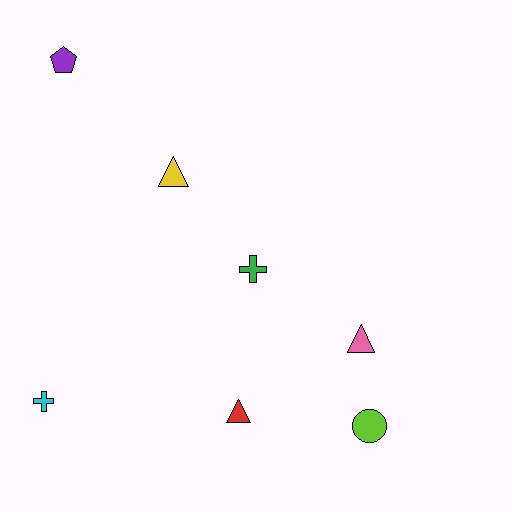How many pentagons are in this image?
There is 1 pentagon.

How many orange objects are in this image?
There are no orange objects.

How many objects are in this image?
There are 7 objects.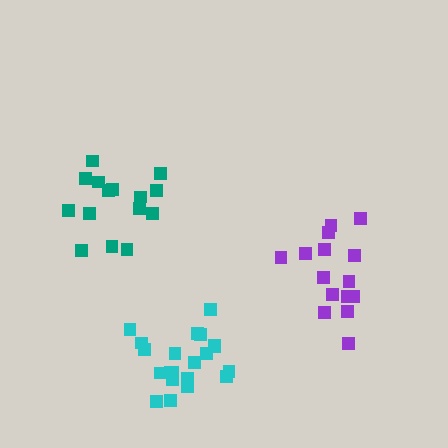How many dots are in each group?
Group 1: 15 dots, Group 2: 15 dots, Group 3: 21 dots (51 total).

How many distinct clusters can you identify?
There are 3 distinct clusters.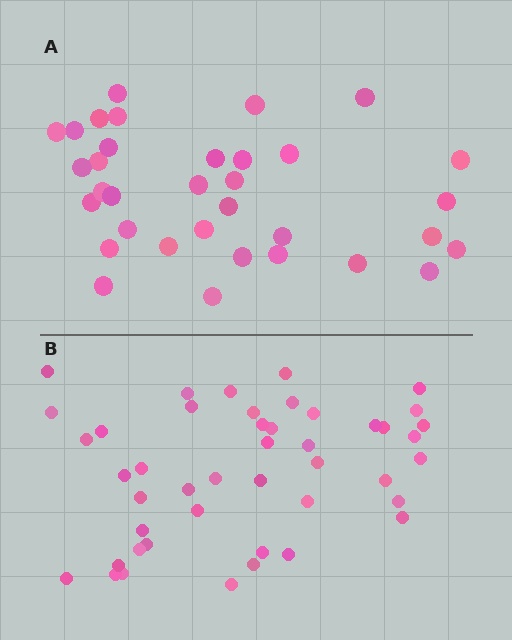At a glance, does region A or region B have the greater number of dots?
Region B (the bottom region) has more dots.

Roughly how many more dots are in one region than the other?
Region B has roughly 12 or so more dots than region A.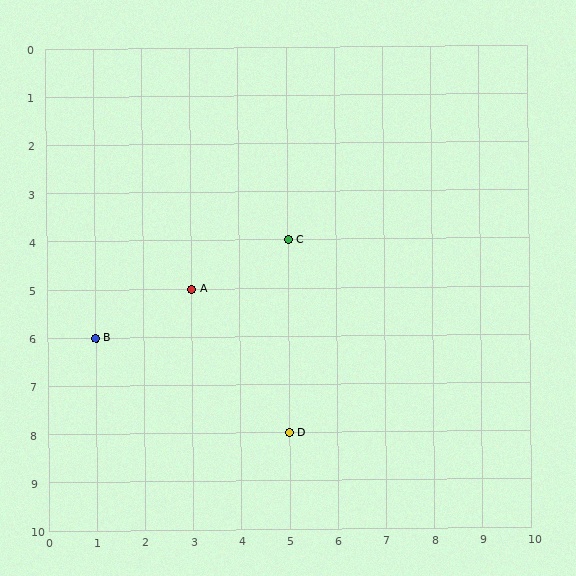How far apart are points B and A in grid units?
Points B and A are 2 columns and 1 row apart (about 2.2 grid units diagonally).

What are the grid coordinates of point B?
Point B is at grid coordinates (1, 6).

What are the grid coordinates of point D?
Point D is at grid coordinates (5, 8).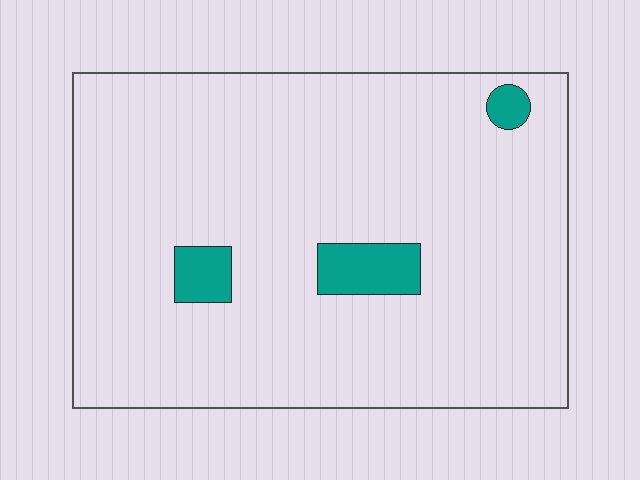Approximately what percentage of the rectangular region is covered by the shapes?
Approximately 5%.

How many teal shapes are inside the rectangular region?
3.